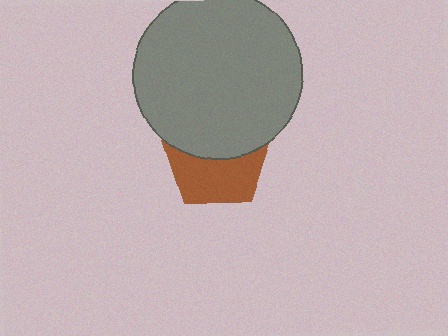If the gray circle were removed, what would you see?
You would see the complete brown pentagon.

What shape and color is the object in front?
The object in front is a gray circle.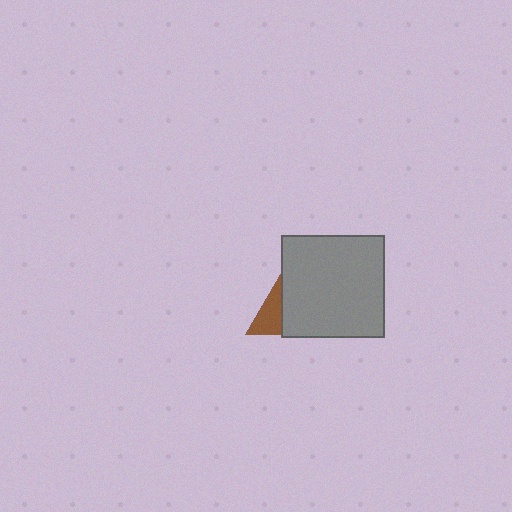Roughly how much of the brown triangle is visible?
A small part of it is visible (roughly 32%).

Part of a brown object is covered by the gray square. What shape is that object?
It is a triangle.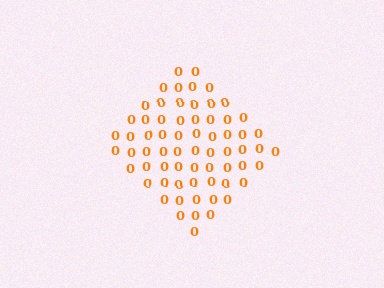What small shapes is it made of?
It is made of small digit 0's.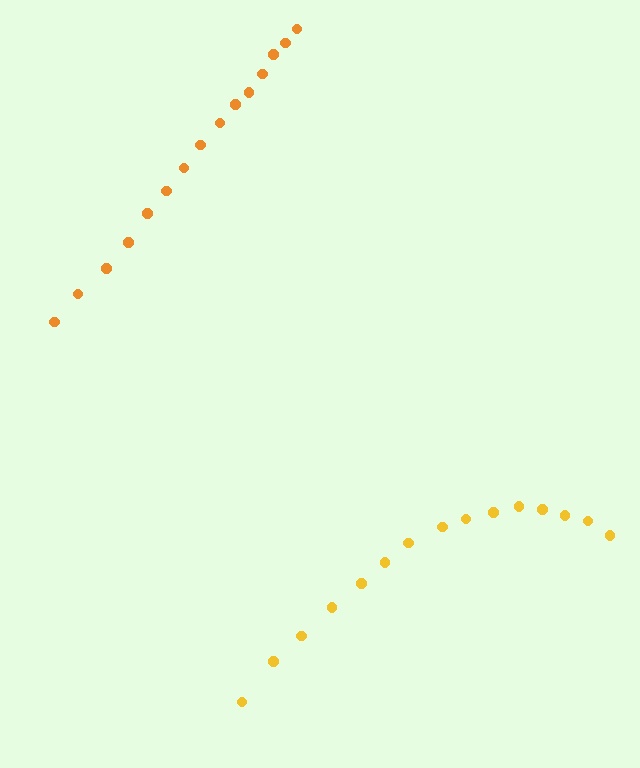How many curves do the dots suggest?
There are 2 distinct paths.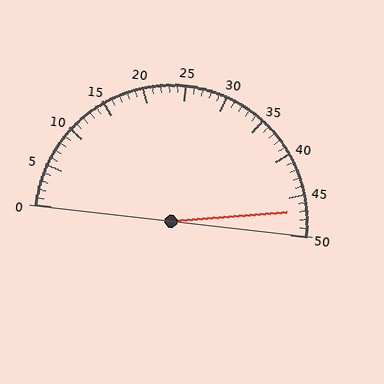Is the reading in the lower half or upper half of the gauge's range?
The reading is in the upper half of the range (0 to 50).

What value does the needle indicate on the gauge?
The needle indicates approximately 47.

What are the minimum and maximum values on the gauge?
The gauge ranges from 0 to 50.